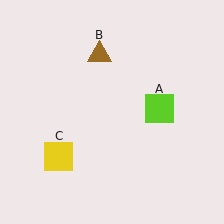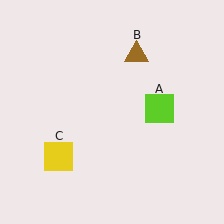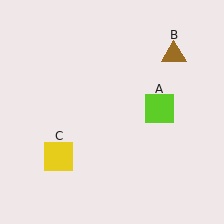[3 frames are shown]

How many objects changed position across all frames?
1 object changed position: brown triangle (object B).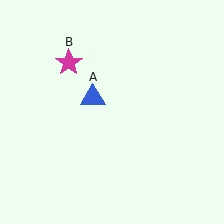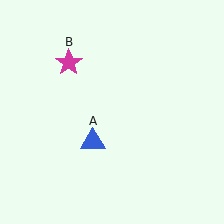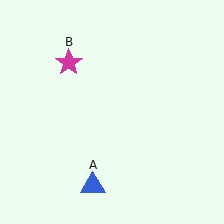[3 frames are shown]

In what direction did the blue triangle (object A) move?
The blue triangle (object A) moved down.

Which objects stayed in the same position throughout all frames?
Magenta star (object B) remained stationary.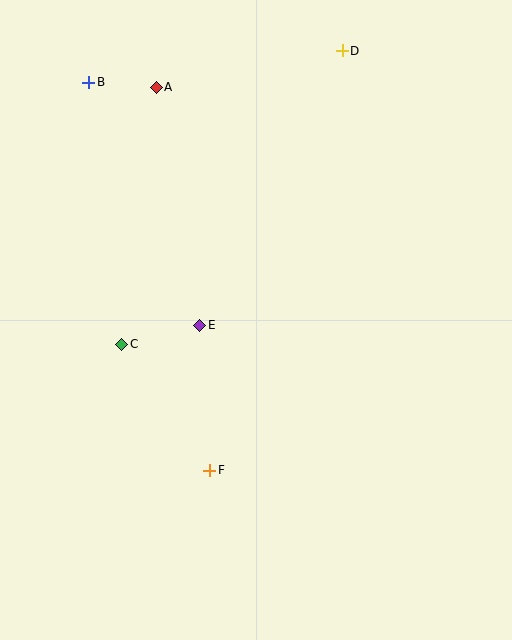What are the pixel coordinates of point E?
Point E is at (200, 325).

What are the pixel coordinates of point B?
Point B is at (89, 82).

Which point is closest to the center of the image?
Point E at (200, 325) is closest to the center.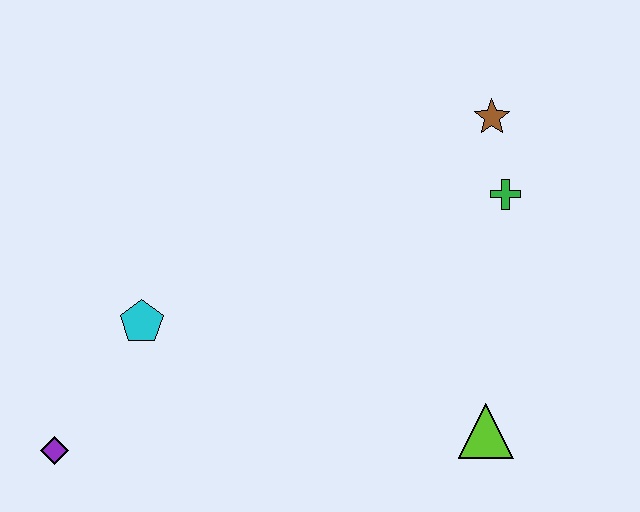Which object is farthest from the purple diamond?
The brown star is farthest from the purple diamond.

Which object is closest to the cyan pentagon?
The purple diamond is closest to the cyan pentagon.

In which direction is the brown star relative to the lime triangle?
The brown star is above the lime triangle.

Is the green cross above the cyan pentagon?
Yes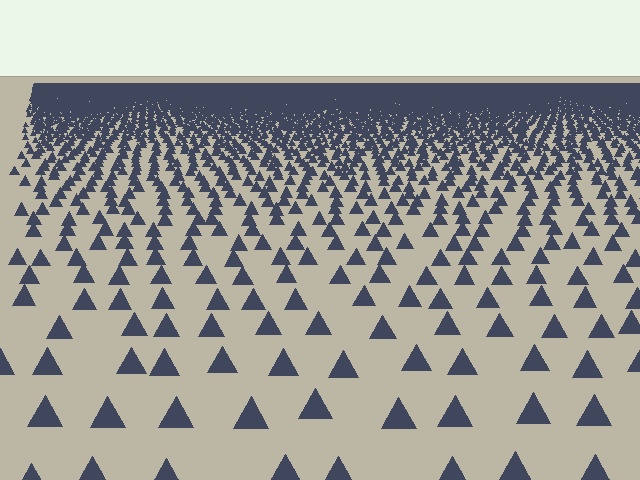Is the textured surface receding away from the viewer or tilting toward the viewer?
The surface is receding away from the viewer. Texture elements get smaller and denser toward the top.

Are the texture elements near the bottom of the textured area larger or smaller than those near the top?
Larger. Near the bottom, elements are closer to the viewer and appear at a bigger on-screen size.